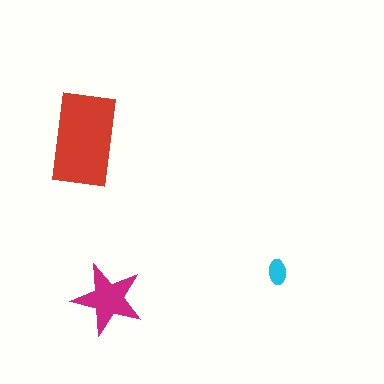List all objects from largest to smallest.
The red rectangle, the magenta star, the cyan ellipse.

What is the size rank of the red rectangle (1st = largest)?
1st.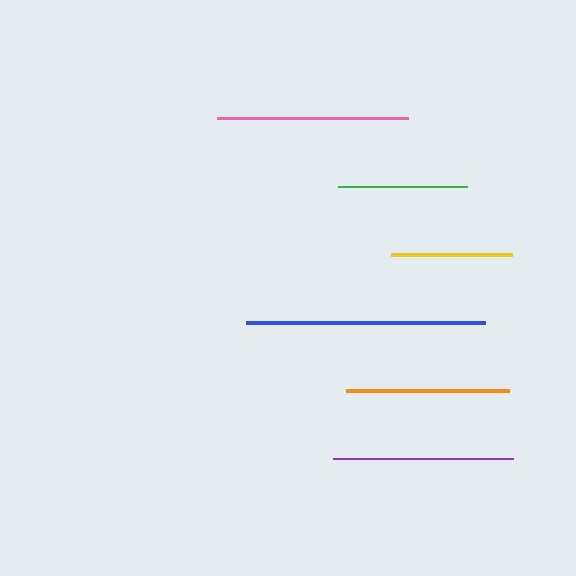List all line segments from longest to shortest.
From longest to shortest: blue, pink, purple, orange, green, yellow.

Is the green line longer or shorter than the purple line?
The purple line is longer than the green line.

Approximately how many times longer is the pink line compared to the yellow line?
The pink line is approximately 1.6 times the length of the yellow line.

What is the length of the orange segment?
The orange segment is approximately 163 pixels long.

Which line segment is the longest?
The blue line is the longest at approximately 239 pixels.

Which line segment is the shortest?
The yellow line is the shortest at approximately 121 pixels.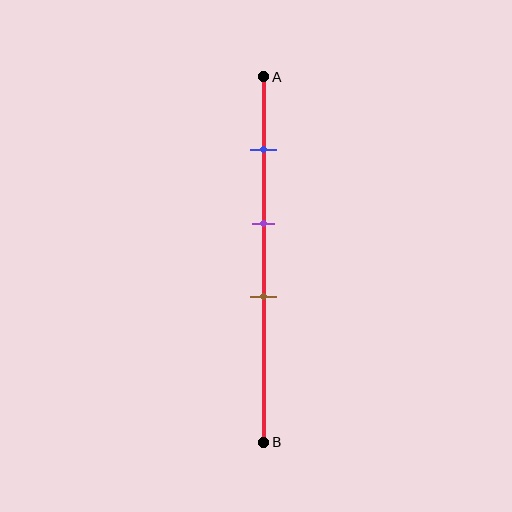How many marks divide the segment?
There are 3 marks dividing the segment.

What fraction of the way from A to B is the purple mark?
The purple mark is approximately 40% (0.4) of the way from A to B.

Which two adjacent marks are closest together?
The purple and brown marks are the closest adjacent pair.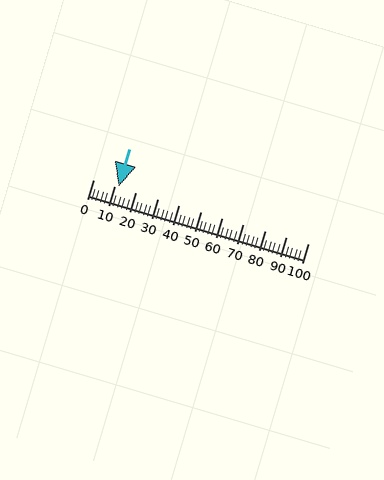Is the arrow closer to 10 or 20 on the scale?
The arrow is closer to 10.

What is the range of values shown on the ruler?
The ruler shows values from 0 to 100.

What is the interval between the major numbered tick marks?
The major tick marks are spaced 10 units apart.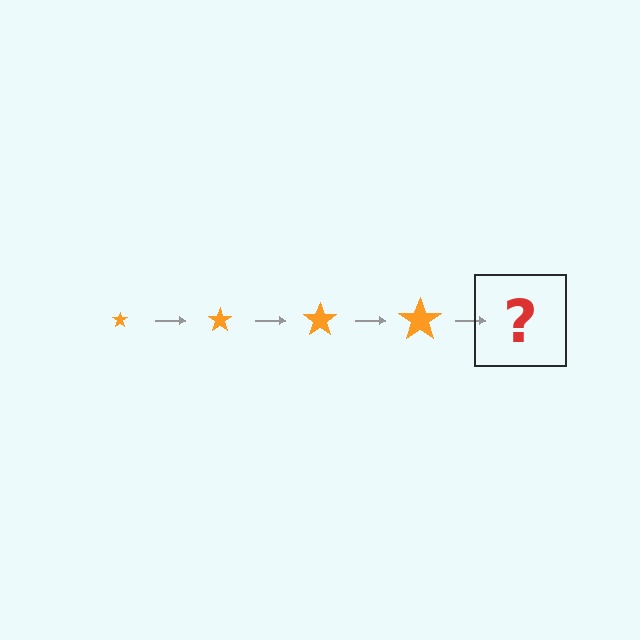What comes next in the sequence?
The next element should be an orange star, larger than the previous one.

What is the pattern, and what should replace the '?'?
The pattern is that the star gets progressively larger each step. The '?' should be an orange star, larger than the previous one.